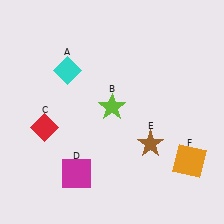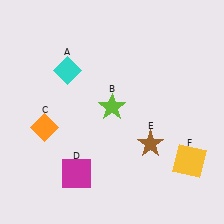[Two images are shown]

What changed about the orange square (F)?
In Image 1, F is orange. In Image 2, it changed to yellow.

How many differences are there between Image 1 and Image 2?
There are 2 differences between the two images.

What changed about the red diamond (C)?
In Image 1, C is red. In Image 2, it changed to orange.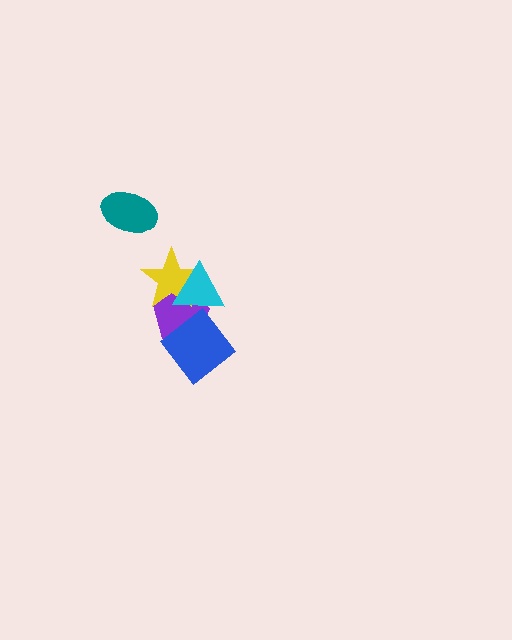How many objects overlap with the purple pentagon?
3 objects overlap with the purple pentagon.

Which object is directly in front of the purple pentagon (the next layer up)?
The yellow star is directly in front of the purple pentagon.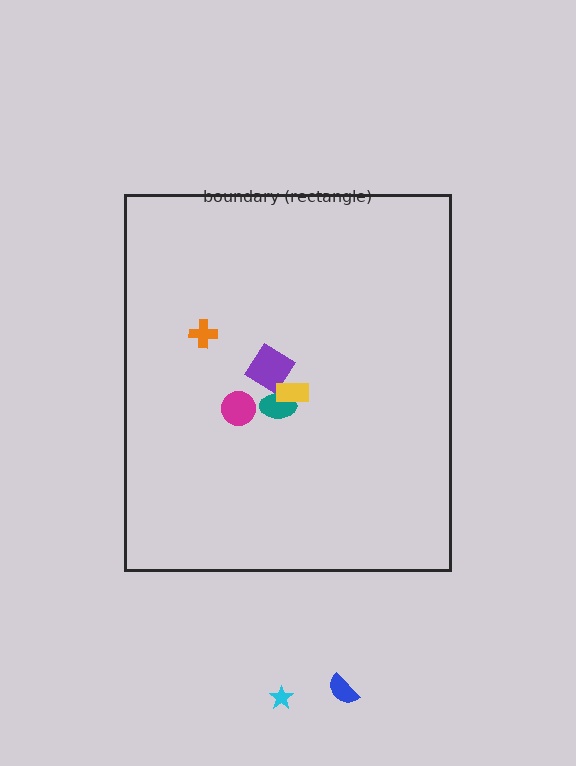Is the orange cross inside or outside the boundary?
Inside.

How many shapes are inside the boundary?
5 inside, 2 outside.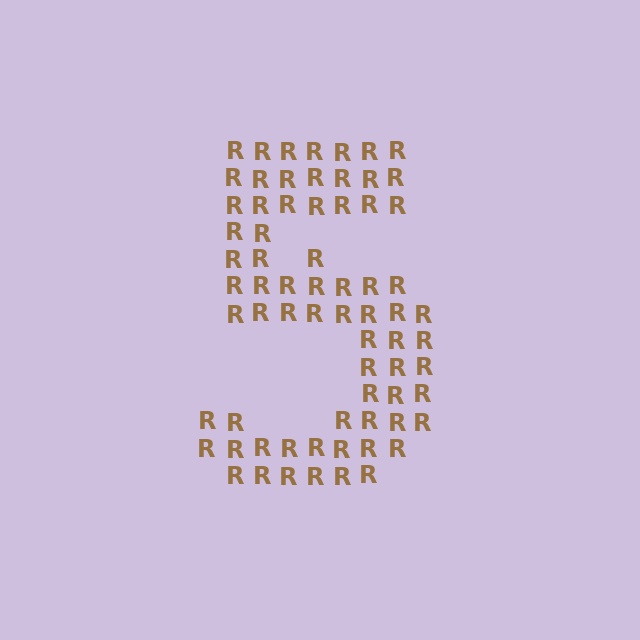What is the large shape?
The large shape is the digit 5.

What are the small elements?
The small elements are letter R's.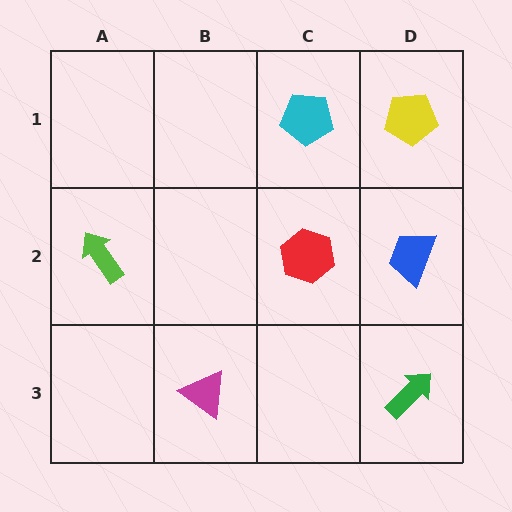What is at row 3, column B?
A magenta triangle.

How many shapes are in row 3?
2 shapes.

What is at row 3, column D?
A green arrow.